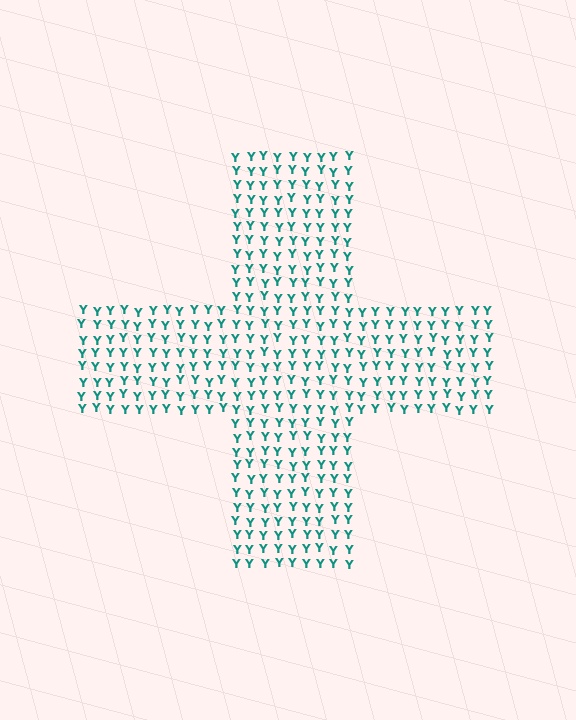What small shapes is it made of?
It is made of small letter Y's.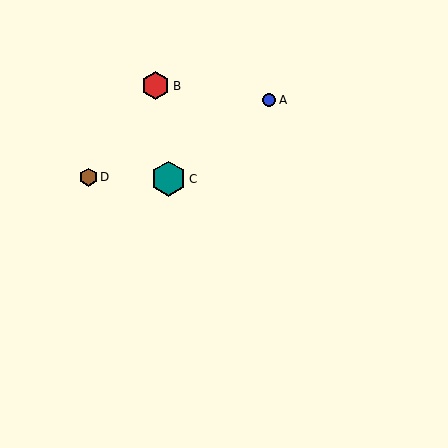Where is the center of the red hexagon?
The center of the red hexagon is at (155, 86).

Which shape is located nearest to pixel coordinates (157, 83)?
The red hexagon (labeled B) at (155, 86) is nearest to that location.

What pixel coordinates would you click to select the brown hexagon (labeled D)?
Click at (88, 177) to select the brown hexagon D.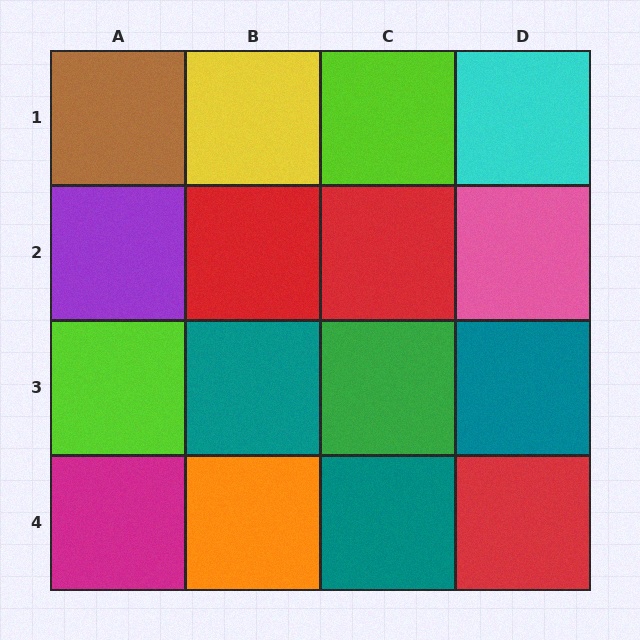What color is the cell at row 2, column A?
Purple.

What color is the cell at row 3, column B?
Teal.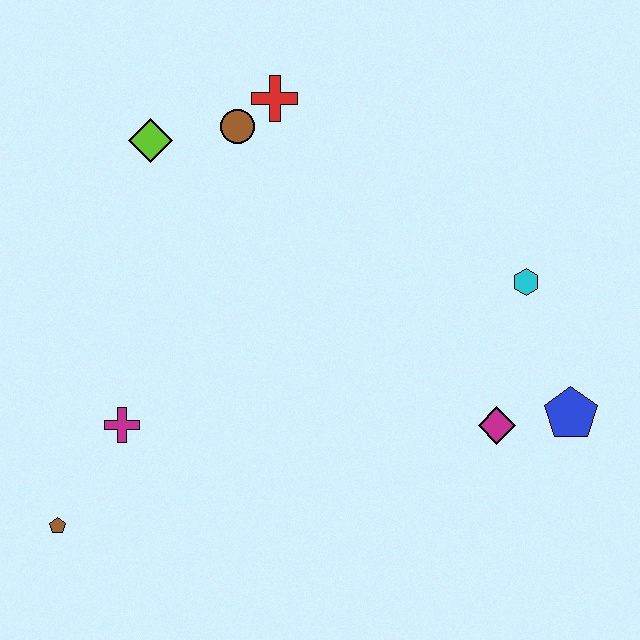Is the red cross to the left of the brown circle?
No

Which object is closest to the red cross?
The brown circle is closest to the red cross.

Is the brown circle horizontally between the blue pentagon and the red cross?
No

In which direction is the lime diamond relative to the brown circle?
The lime diamond is to the left of the brown circle.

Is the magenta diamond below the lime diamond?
Yes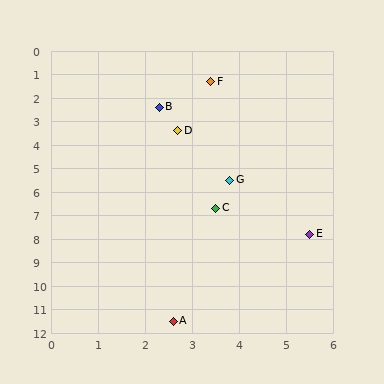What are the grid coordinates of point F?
Point F is at approximately (3.4, 1.3).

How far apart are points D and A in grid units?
Points D and A are about 8.1 grid units apart.